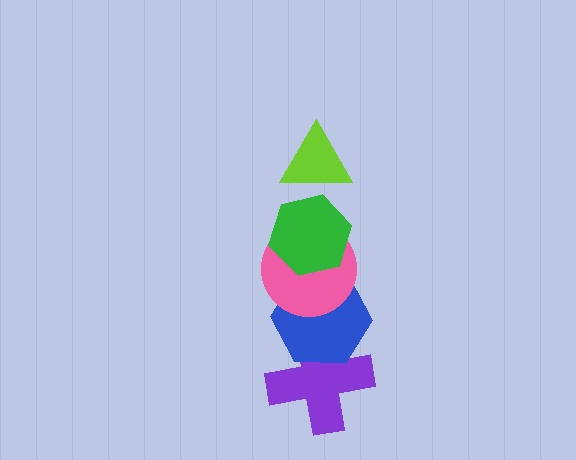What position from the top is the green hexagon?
The green hexagon is 2nd from the top.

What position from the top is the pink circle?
The pink circle is 3rd from the top.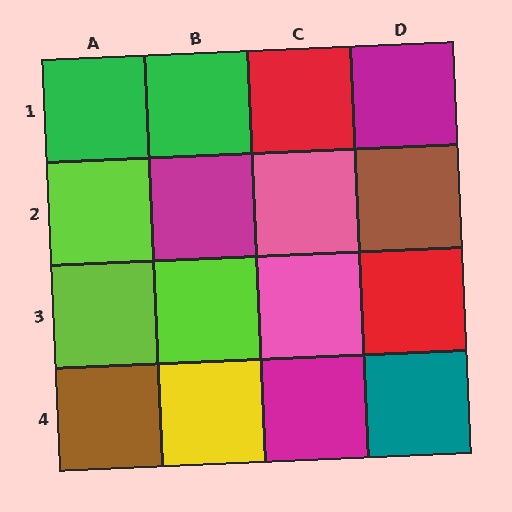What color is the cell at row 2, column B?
Magenta.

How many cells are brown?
2 cells are brown.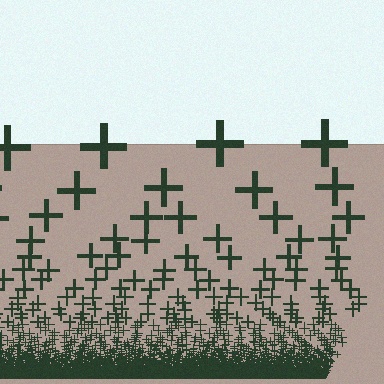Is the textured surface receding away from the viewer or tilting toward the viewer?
The surface appears to tilt toward the viewer. Texture elements get larger and sparser toward the top.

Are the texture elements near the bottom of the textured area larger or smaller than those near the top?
Smaller. The gradient is inverted — elements near the bottom are smaller and denser.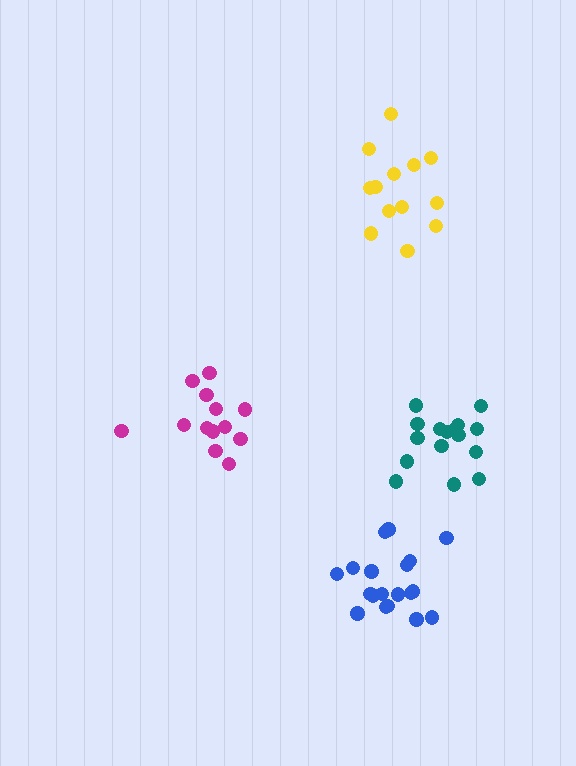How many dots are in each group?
Group 1: 19 dots, Group 2: 13 dots, Group 3: 13 dots, Group 4: 17 dots (62 total).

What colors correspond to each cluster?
The clusters are colored: blue, magenta, yellow, teal.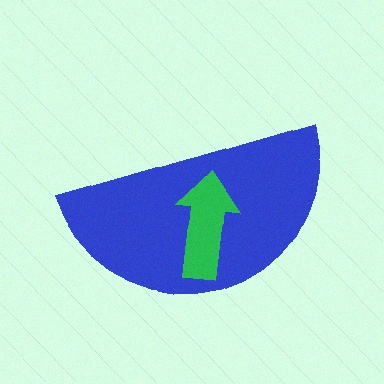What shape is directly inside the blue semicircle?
The green arrow.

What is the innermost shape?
The green arrow.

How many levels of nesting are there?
2.